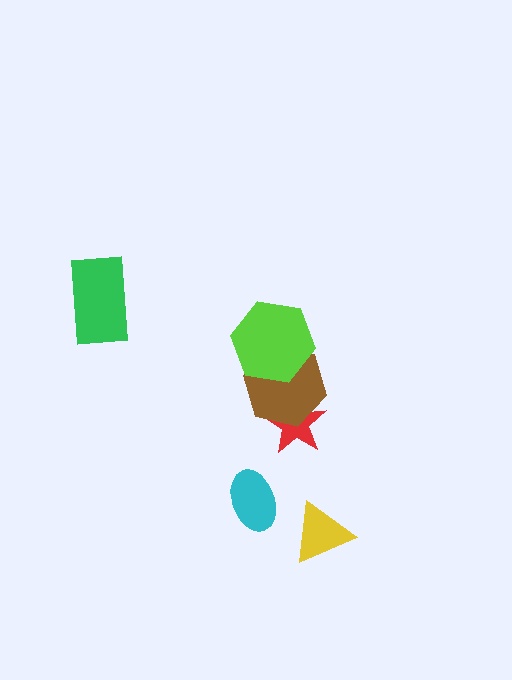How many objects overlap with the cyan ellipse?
0 objects overlap with the cyan ellipse.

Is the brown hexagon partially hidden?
Yes, it is partially covered by another shape.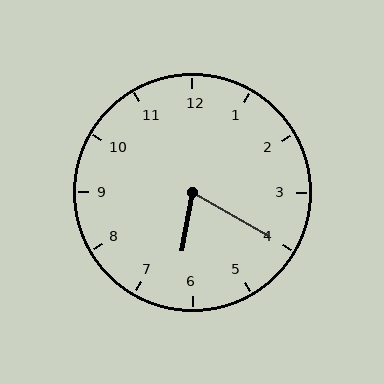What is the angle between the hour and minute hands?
Approximately 70 degrees.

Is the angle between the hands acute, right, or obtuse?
It is acute.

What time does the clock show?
6:20.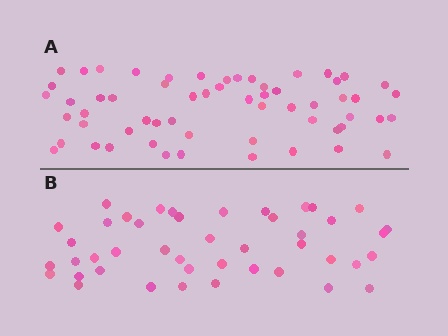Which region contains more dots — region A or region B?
Region A (the top region) has more dots.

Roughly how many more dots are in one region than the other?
Region A has approximately 15 more dots than region B.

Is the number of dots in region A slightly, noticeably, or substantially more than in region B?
Region A has noticeably more, but not dramatically so. The ratio is roughly 1.3 to 1.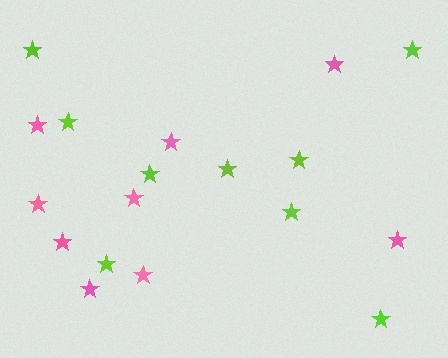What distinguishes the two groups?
There are 2 groups: one group of pink stars (9) and one group of lime stars (9).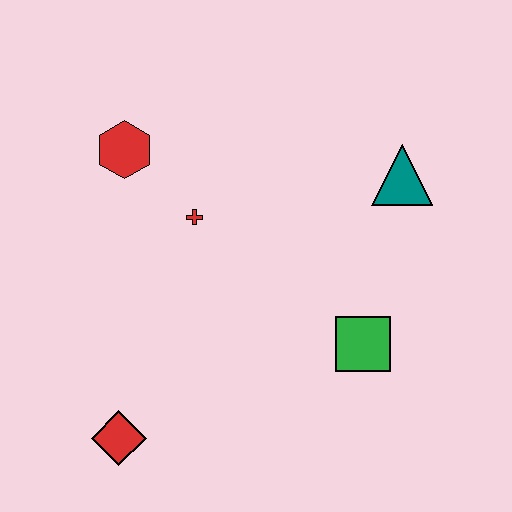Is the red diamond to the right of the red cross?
No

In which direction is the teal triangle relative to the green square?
The teal triangle is above the green square.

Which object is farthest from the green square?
The red hexagon is farthest from the green square.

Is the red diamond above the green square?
No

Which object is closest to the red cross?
The red hexagon is closest to the red cross.